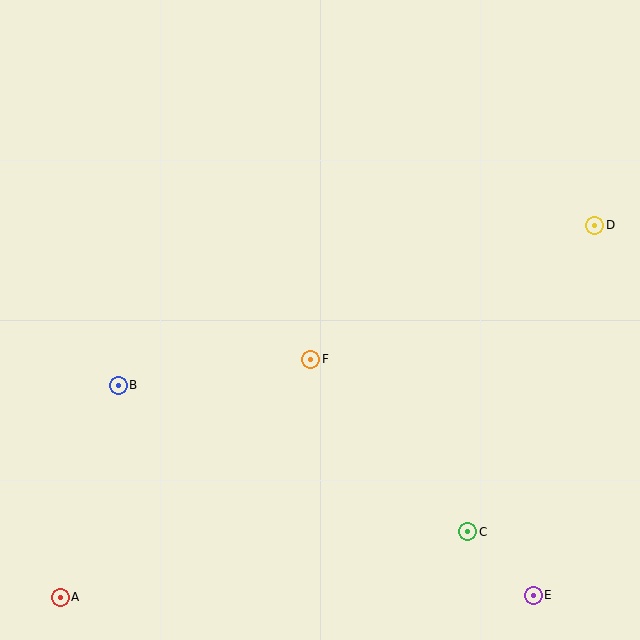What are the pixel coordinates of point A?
Point A is at (60, 597).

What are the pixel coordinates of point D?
Point D is at (595, 225).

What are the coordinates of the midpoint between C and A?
The midpoint between C and A is at (264, 564).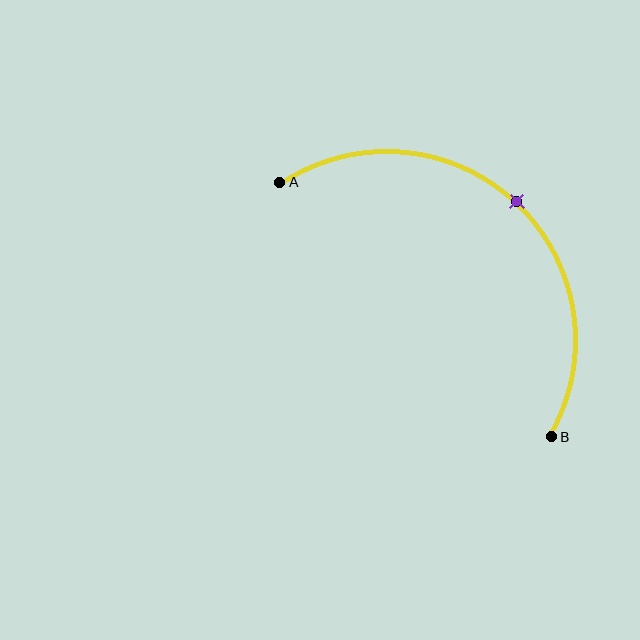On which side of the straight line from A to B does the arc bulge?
The arc bulges above and to the right of the straight line connecting A and B.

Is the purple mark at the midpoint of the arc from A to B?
Yes. The purple mark lies on the arc at equal arc-length from both A and B — it is the arc midpoint.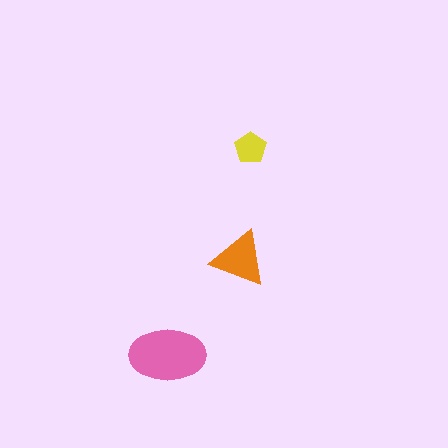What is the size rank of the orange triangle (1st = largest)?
2nd.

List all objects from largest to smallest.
The pink ellipse, the orange triangle, the yellow pentagon.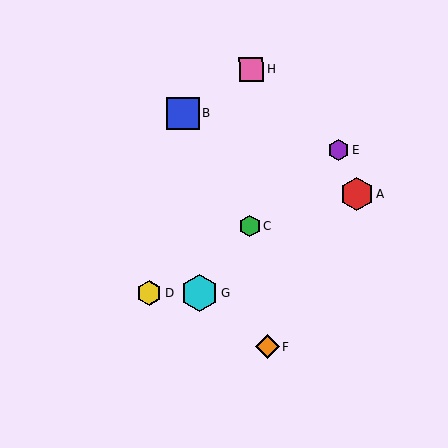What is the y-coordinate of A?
Object A is at y≈194.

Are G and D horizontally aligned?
Yes, both are at y≈293.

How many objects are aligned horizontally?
2 objects (D, G) are aligned horizontally.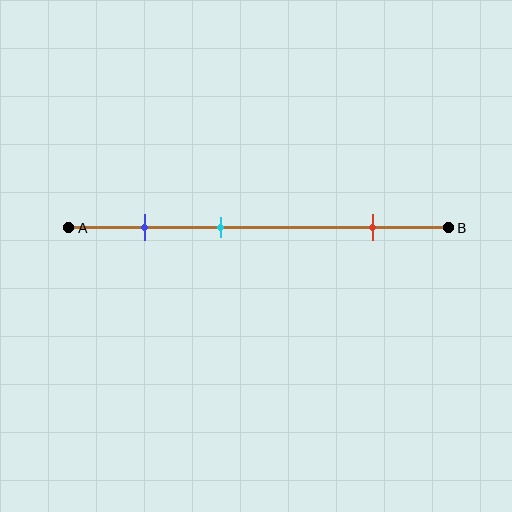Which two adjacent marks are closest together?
The blue and cyan marks are the closest adjacent pair.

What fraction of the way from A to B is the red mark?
The red mark is approximately 80% (0.8) of the way from A to B.